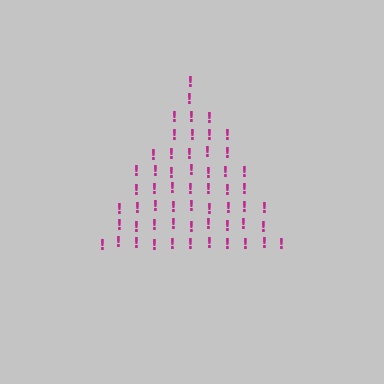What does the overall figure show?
The overall figure shows a triangle.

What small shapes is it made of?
It is made of small exclamation marks.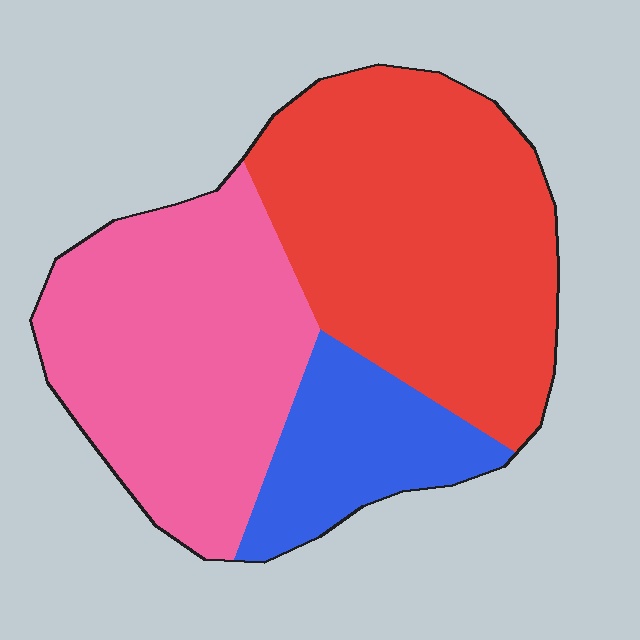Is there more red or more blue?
Red.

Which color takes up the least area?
Blue, at roughly 15%.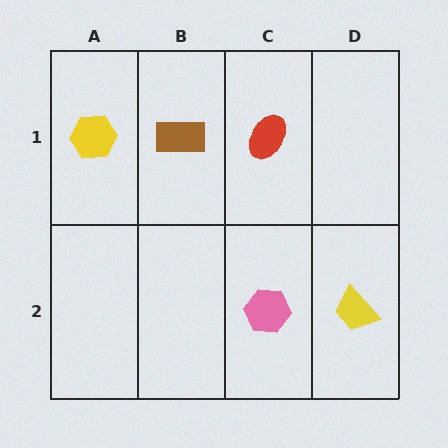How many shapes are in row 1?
3 shapes.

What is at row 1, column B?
A brown rectangle.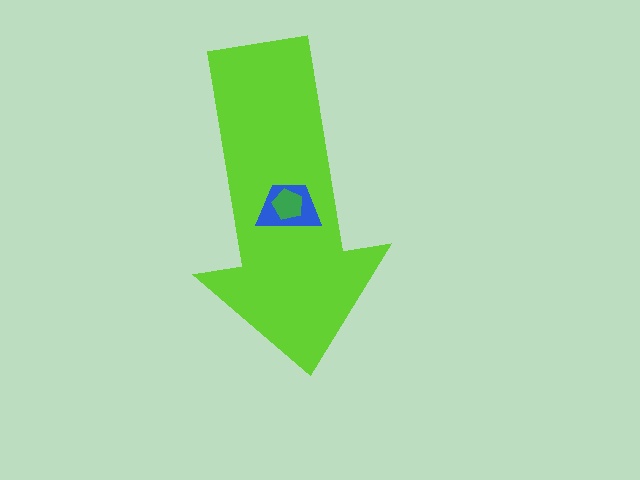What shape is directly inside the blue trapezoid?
The green pentagon.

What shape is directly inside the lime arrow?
The blue trapezoid.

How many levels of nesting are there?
3.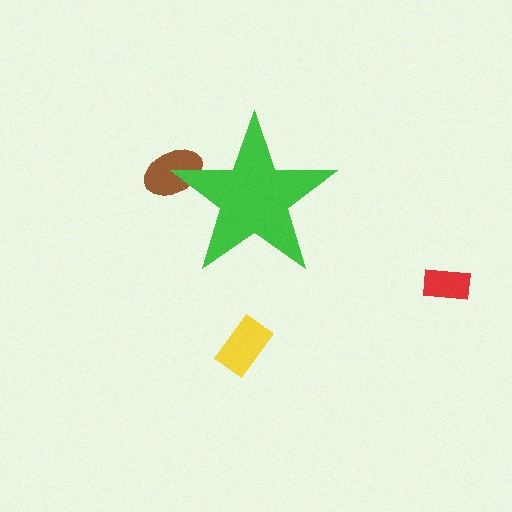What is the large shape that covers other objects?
A green star.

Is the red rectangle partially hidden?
No, the red rectangle is fully visible.